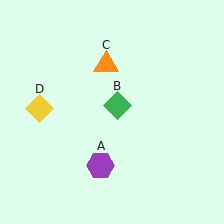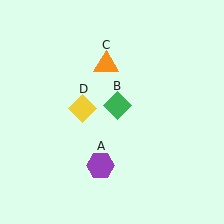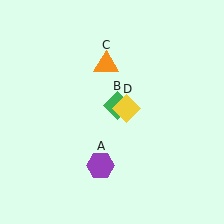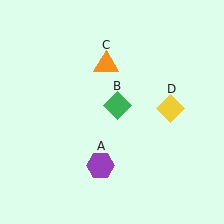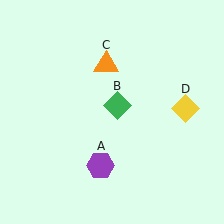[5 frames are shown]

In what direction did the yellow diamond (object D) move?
The yellow diamond (object D) moved right.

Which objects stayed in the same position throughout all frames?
Purple hexagon (object A) and green diamond (object B) and orange triangle (object C) remained stationary.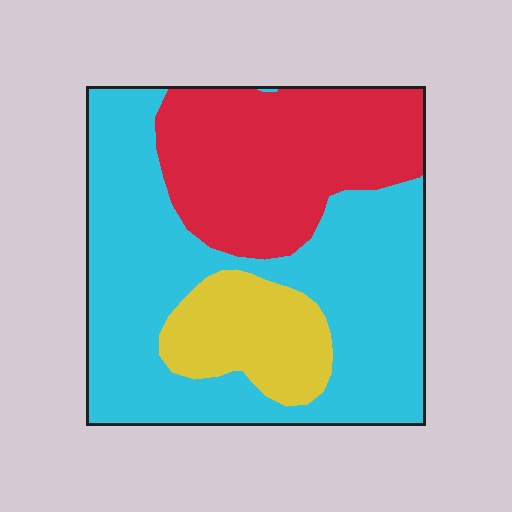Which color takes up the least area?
Yellow, at roughly 15%.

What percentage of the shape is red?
Red covers about 30% of the shape.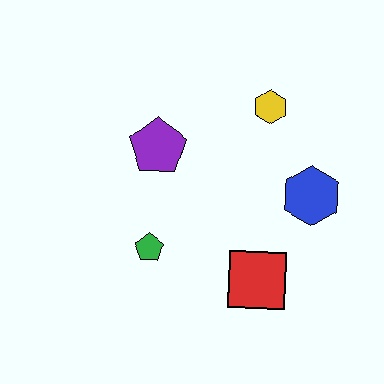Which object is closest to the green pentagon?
The purple pentagon is closest to the green pentagon.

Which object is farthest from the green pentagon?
The yellow hexagon is farthest from the green pentagon.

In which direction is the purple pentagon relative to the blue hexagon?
The purple pentagon is to the left of the blue hexagon.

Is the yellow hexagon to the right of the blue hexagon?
No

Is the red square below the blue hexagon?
Yes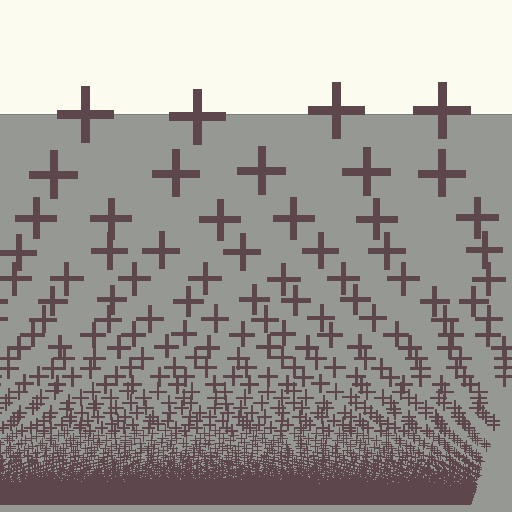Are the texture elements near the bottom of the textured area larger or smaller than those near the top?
Smaller. The gradient is inverted — elements near the bottom are smaller and denser.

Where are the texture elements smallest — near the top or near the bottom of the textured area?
Near the bottom.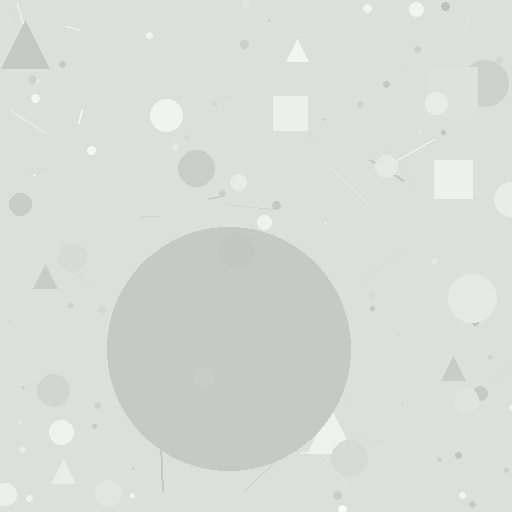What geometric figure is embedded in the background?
A circle is embedded in the background.